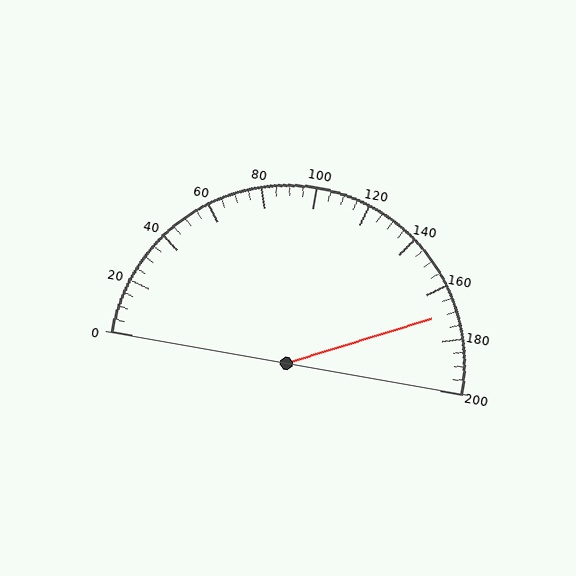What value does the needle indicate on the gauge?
The needle indicates approximately 170.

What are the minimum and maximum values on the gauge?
The gauge ranges from 0 to 200.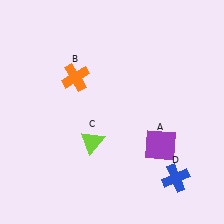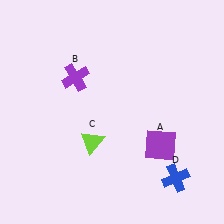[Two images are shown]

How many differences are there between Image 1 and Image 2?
There is 1 difference between the two images.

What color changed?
The cross (B) changed from orange in Image 1 to purple in Image 2.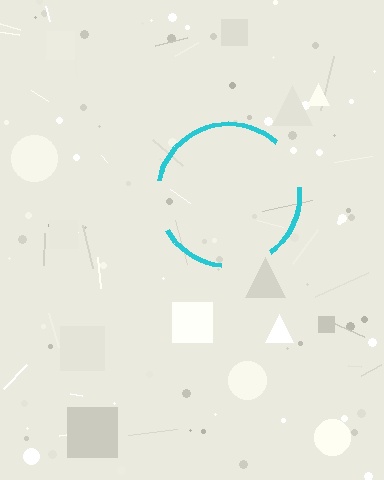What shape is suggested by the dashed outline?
The dashed outline suggests a circle.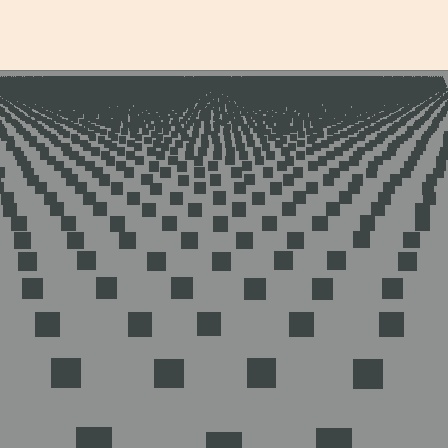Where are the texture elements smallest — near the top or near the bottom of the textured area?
Near the top.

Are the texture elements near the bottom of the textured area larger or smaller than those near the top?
Larger. Near the bottom, elements are closer to the viewer and appear at a bigger on-screen size.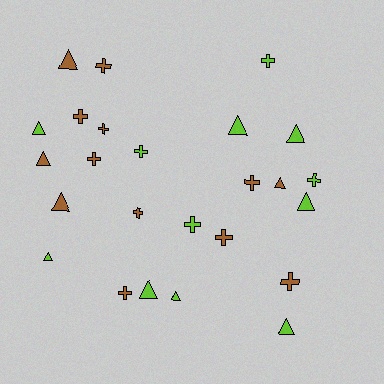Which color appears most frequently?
Brown, with 13 objects.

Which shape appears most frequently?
Cross, with 13 objects.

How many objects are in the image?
There are 25 objects.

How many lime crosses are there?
There are 4 lime crosses.